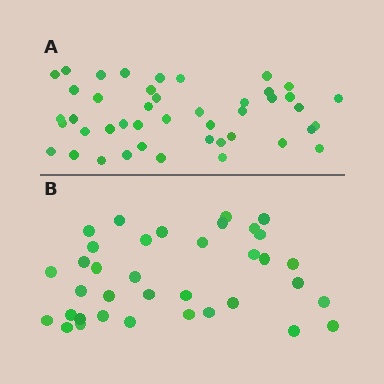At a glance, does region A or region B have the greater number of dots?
Region A (the top region) has more dots.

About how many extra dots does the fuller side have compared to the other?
Region A has roughly 8 or so more dots than region B.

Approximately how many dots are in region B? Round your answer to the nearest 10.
About 40 dots. (The exact count is 36, which rounds to 40.)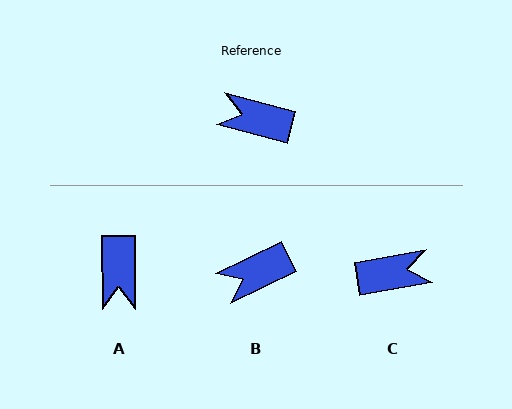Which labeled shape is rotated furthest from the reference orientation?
C, about 155 degrees away.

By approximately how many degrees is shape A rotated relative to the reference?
Approximately 105 degrees counter-clockwise.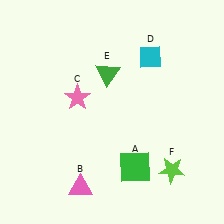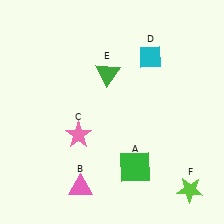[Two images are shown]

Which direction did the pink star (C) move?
The pink star (C) moved down.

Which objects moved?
The objects that moved are: the pink star (C), the lime star (F).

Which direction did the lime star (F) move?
The lime star (F) moved down.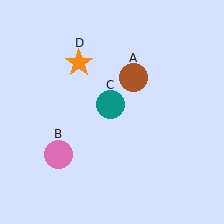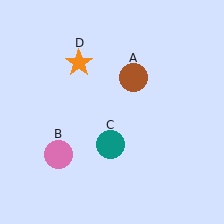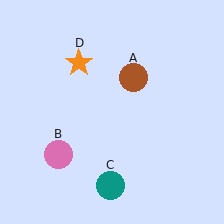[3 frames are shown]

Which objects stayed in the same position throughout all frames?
Brown circle (object A) and pink circle (object B) and orange star (object D) remained stationary.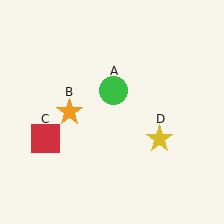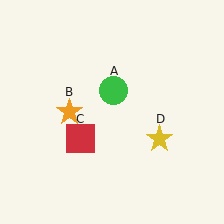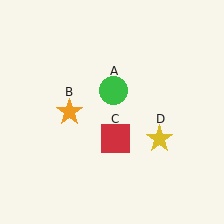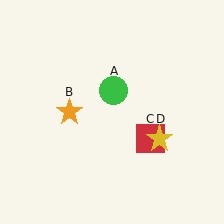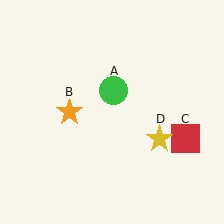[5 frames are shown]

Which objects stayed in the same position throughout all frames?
Green circle (object A) and orange star (object B) and yellow star (object D) remained stationary.